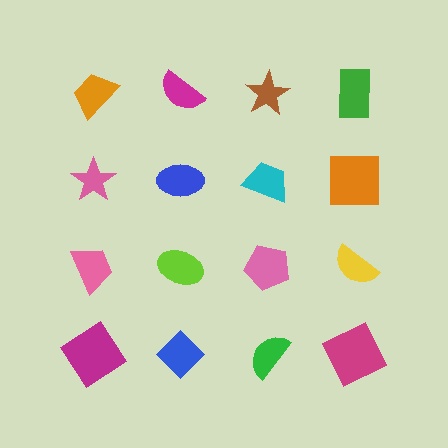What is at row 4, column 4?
A magenta square.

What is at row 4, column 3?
A green semicircle.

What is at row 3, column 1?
A pink trapezoid.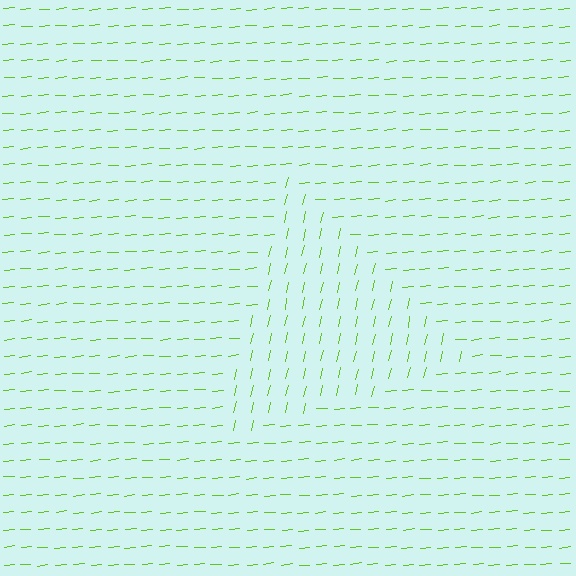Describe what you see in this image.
The image is filled with small lime line segments. A triangle region in the image has lines oriented differently from the surrounding lines, creating a visible texture boundary.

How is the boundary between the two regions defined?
The boundary is defined purely by a change in line orientation (approximately 72 degrees difference). All lines are the same color and thickness.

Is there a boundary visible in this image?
Yes, there is a texture boundary formed by a change in line orientation.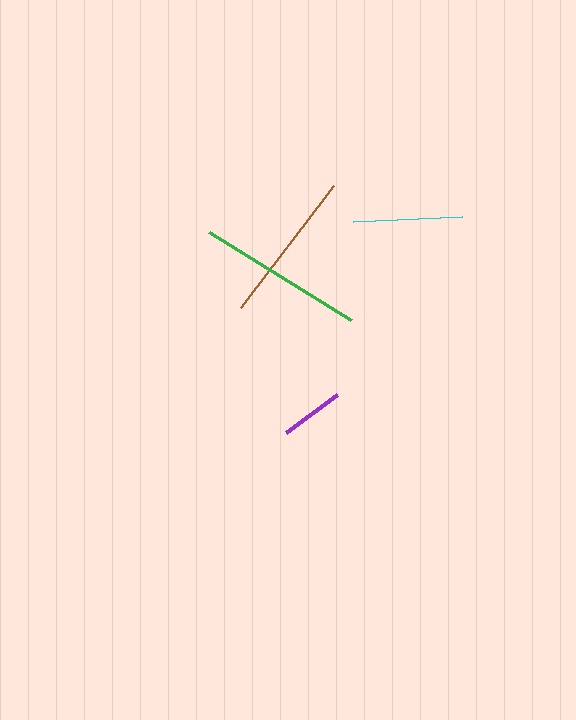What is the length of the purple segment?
The purple segment is approximately 64 pixels long.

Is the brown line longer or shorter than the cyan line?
The brown line is longer than the cyan line.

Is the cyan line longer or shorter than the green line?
The green line is longer than the cyan line.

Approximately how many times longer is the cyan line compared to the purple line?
The cyan line is approximately 1.7 times the length of the purple line.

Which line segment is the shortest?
The purple line is the shortest at approximately 64 pixels.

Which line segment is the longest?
The green line is the longest at approximately 167 pixels.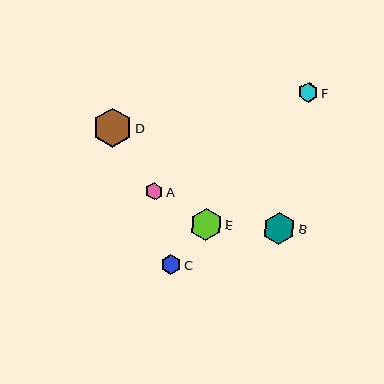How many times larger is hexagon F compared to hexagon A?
Hexagon F is approximately 1.2 times the size of hexagon A.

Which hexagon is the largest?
Hexagon D is the largest with a size of approximately 39 pixels.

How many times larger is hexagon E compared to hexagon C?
Hexagon E is approximately 1.5 times the size of hexagon C.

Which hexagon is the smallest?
Hexagon A is the smallest with a size of approximately 17 pixels.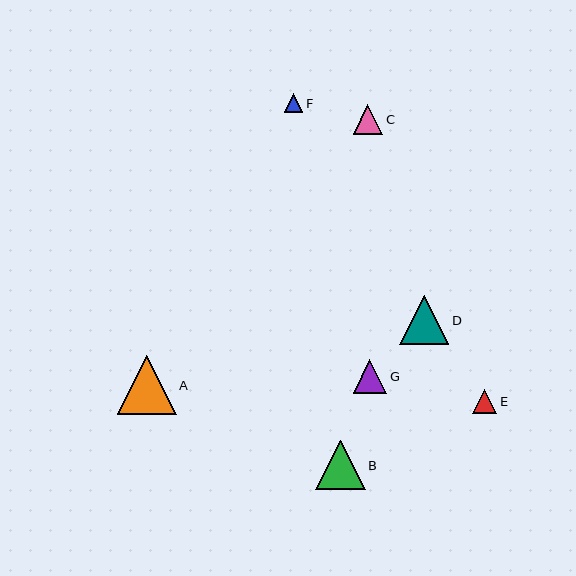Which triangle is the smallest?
Triangle F is the smallest with a size of approximately 18 pixels.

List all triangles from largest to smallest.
From largest to smallest: A, B, D, G, C, E, F.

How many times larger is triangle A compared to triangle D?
Triangle A is approximately 1.2 times the size of triangle D.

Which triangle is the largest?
Triangle A is the largest with a size of approximately 59 pixels.